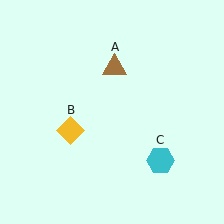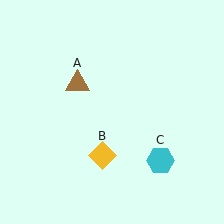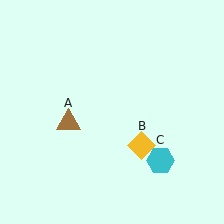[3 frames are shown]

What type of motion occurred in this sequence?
The brown triangle (object A), yellow diamond (object B) rotated counterclockwise around the center of the scene.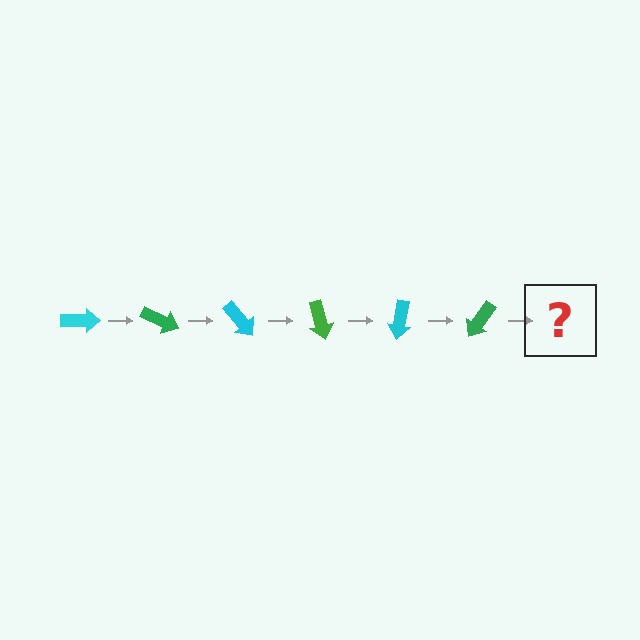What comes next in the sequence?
The next element should be a cyan arrow, rotated 150 degrees from the start.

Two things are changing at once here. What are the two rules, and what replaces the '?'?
The two rules are that it rotates 25 degrees each step and the color cycles through cyan and green. The '?' should be a cyan arrow, rotated 150 degrees from the start.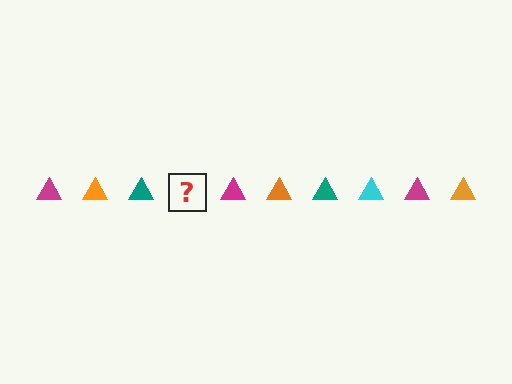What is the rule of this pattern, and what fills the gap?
The rule is that the pattern cycles through magenta, orange, teal, cyan triangles. The gap should be filled with a cyan triangle.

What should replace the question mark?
The question mark should be replaced with a cyan triangle.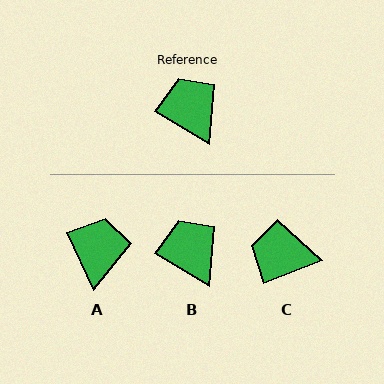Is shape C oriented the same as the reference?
No, it is off by about 53 degrees.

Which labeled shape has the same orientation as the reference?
B.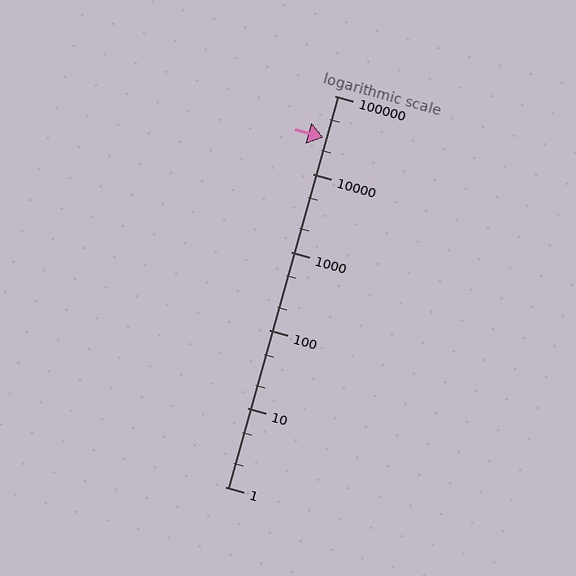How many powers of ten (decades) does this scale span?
The scale spans 5 decades, from 1 to 100000.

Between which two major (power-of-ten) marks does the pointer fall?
The pointer is between 10000 and 100000.